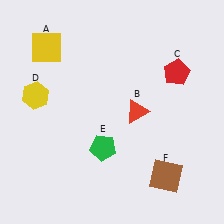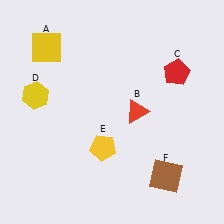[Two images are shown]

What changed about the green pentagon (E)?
In Image 1, E is green. In Image 2, it changed to yellow.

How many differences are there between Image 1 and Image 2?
There is 1 difference between the two images.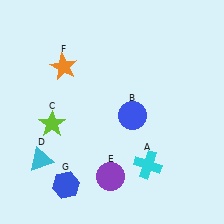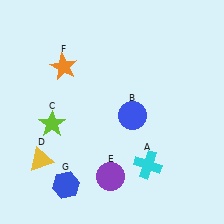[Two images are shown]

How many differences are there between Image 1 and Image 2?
There is 1 difference between the two images.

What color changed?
The triangle (D) changed from cyan in Image 1 to yellow in Image 2.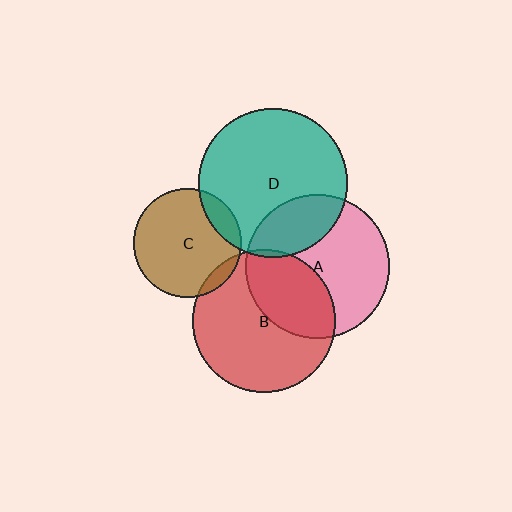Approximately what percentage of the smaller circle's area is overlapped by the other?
Approximately 5%.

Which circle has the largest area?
Circle D (teal).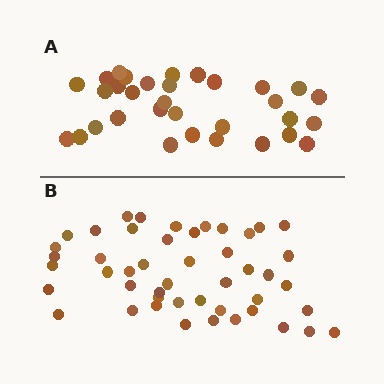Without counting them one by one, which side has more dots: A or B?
Region B (the bottom region) has more dots.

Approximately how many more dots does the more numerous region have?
Region B has approximately 15 more dots than region A.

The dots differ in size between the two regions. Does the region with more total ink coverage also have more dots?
No. Region A has more total ink coverage because its dots are larger, but region B actually contains more individual dots. Total area can be misleading — the number of items is what matters here.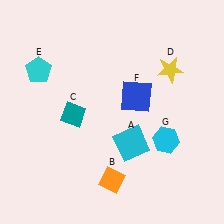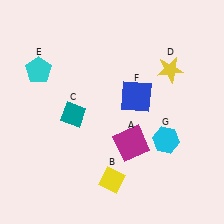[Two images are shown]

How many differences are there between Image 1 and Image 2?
There are 2 differences between the two images.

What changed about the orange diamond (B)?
In Image 1, B is orange. In Image 2, it changed to yellow.